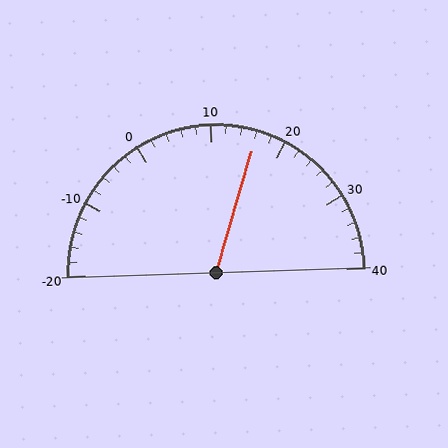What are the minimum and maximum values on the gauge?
The gauge ranges from -20 to 40.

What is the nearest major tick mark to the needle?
The nearest major tick mark is 20.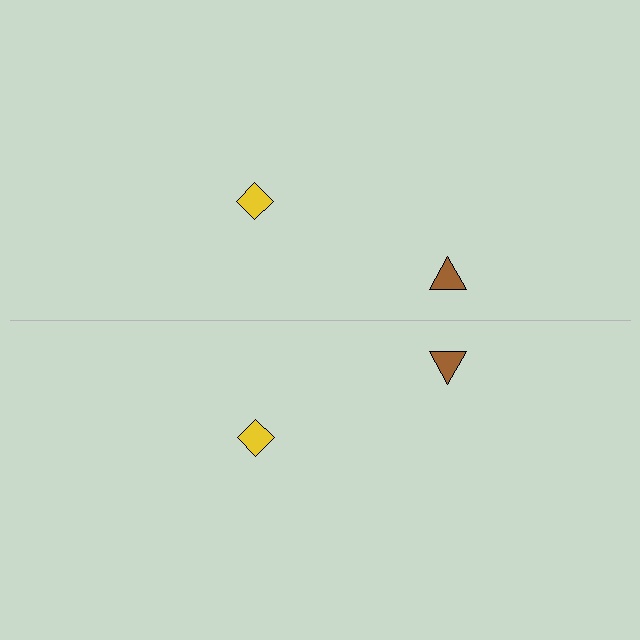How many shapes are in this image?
There are 4 shapes in this image.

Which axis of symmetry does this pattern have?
The pattern has a horizontal axis of symmetry running through the center of the image.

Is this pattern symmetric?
Yes, this pattern has bilateral (reflection) symmetry.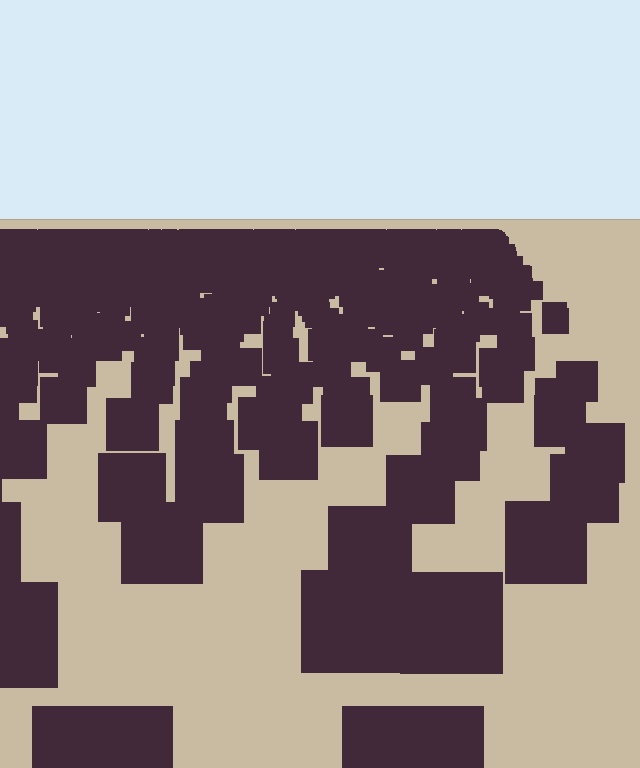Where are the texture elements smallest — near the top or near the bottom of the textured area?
Near the top.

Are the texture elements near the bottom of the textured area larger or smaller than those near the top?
Larger. Near the bottom, elements are closer to the viewer and appear at a bigger on-screen size.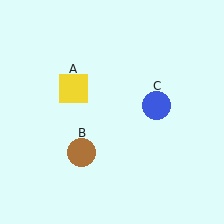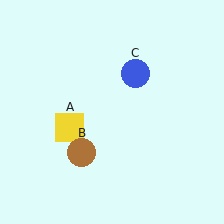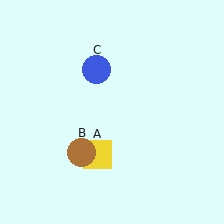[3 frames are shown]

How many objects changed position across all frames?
2 objects changed position: yellow square (object A), blue circle (object C).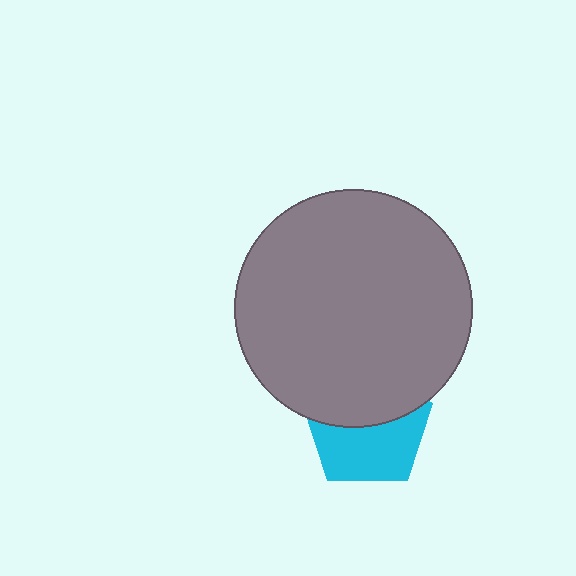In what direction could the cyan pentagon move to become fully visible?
The cyan pentagon could move down. That would shift it out from behind the gray circle entirely.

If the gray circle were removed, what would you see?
You would see the complete cyan pentagon.